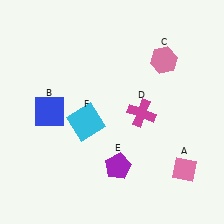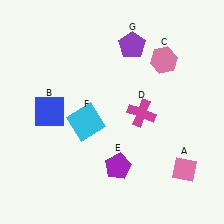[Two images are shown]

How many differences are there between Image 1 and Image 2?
There is 1 difference between the two images.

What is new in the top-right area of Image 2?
A purple pentagon (G) was added in the top-right area of Image 2.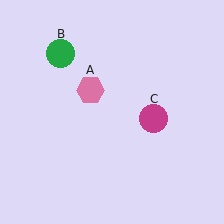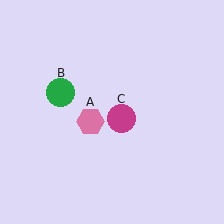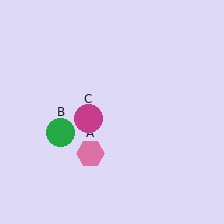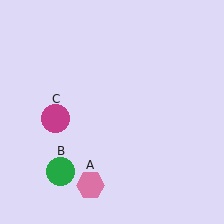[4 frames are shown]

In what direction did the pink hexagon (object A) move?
The pink hexagon (object A) moved down.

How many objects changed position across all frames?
3 objects changed position: pink hexagon (object A), green circle (object B), magenta circle (object C).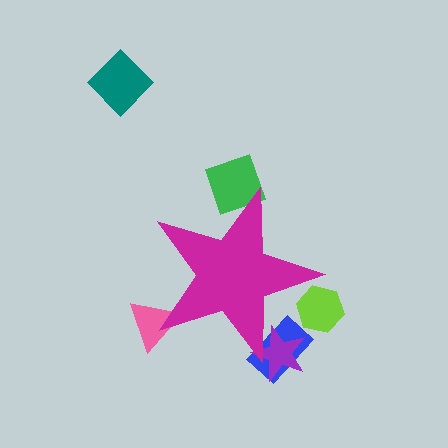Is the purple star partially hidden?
Yes, the purple star is partially hidden behind the magenta star.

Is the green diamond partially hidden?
Yes, the green diamond is partially hidden behind the magenta star.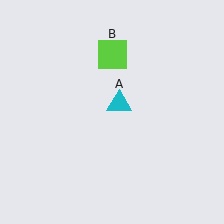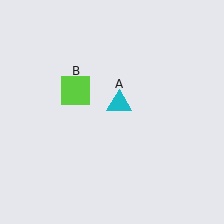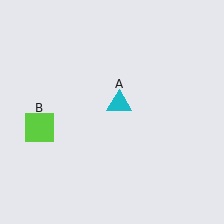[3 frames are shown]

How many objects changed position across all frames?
1 object changed position: lime square (object B).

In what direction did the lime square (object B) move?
The lime square (object B) moved down and to the left.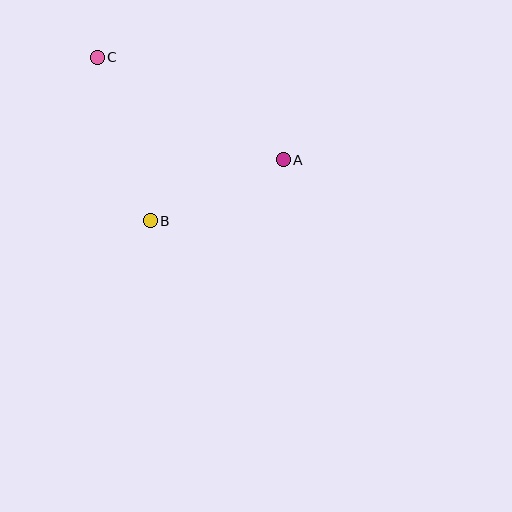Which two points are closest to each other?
Points A and B are closest to each other.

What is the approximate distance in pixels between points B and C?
The distance between B and C is approximately 172 pixels.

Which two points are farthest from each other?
Points A and C are farthest from each other.